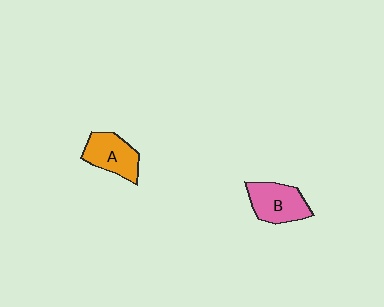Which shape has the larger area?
Shape B (pink).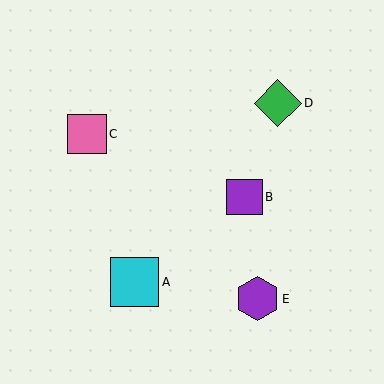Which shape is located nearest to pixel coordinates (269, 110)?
The green diamond (labeled D) at (278, 103) is nearest to that location.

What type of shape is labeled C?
Shape C is a pink square.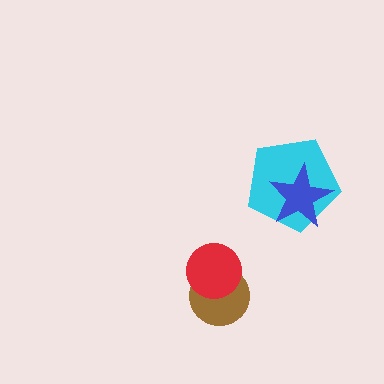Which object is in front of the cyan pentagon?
The blue star is in front of the cyan pentagon.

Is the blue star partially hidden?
No, no other shape covers it.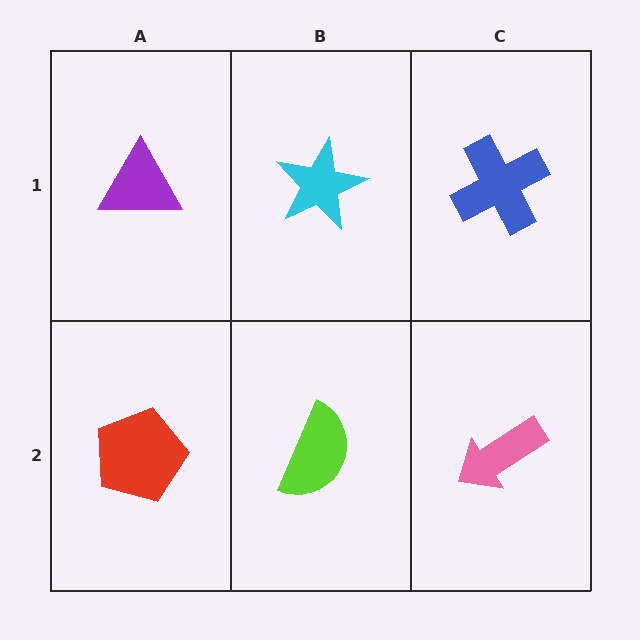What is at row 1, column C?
A blue cross.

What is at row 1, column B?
A cyan star.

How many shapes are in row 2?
3 shapes.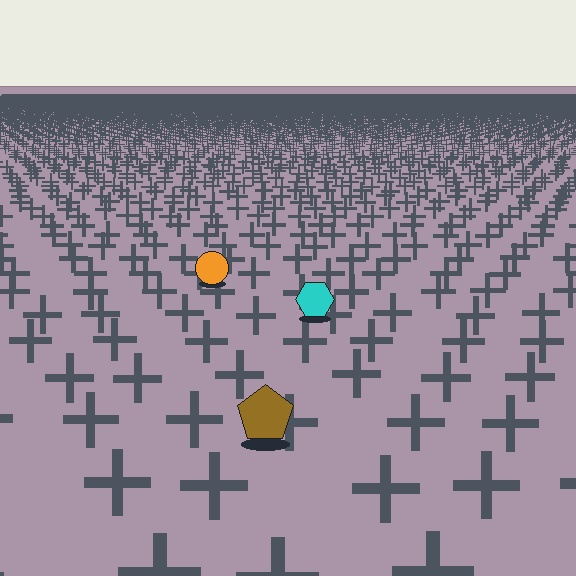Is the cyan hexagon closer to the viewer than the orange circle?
Yes. The cyan hexagon is closer — you can tell from the texture gradient: the ground texture is coarser near it.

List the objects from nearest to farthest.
From nearest to farthest: the brown pentagon, the cyan hexagon, the orange circle.